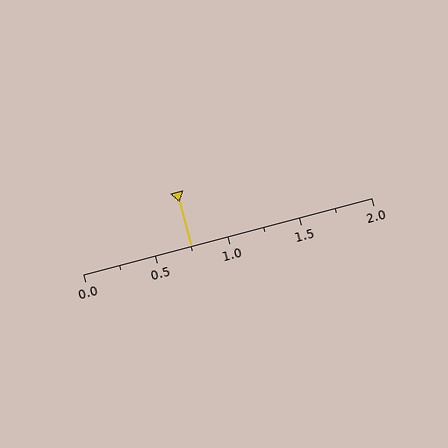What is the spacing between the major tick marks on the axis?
The major ticks are spaced 0.5 apart.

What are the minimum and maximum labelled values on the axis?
The axis runs from 0.0 to 2.0.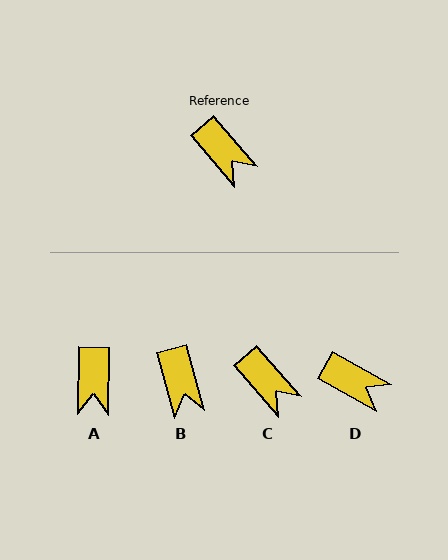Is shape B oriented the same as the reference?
No, it is off by about 26 degrees.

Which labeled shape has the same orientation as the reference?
C.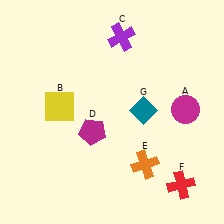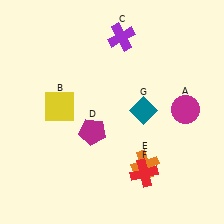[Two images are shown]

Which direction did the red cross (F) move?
The red cross (F) moved left.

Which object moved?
The red cross (F) moved left.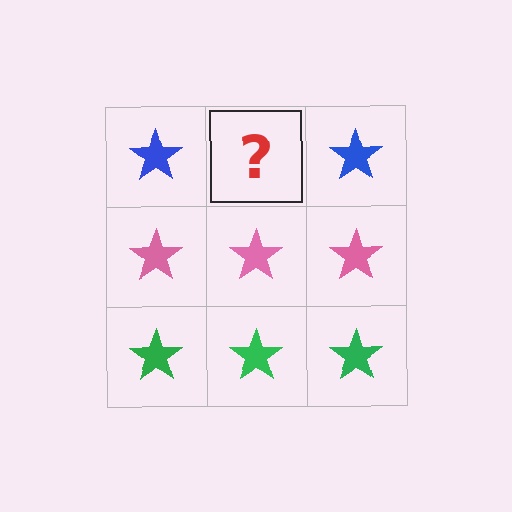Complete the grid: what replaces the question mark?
The question mark should be replaced with a blue star.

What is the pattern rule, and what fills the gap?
The rule is that each row has a consistent color. The gap should be filled with a blue star.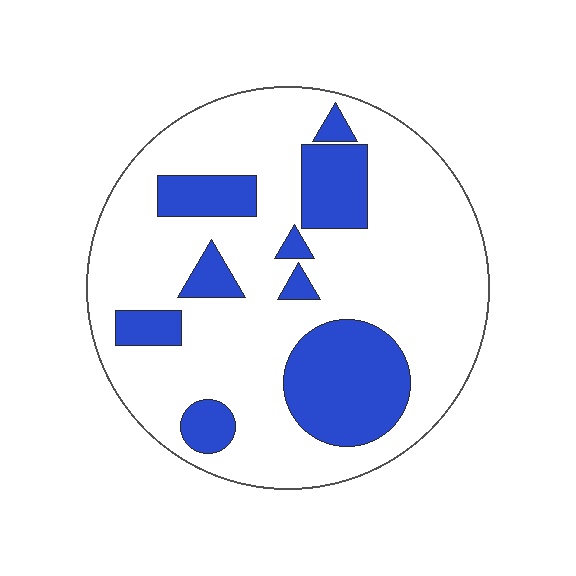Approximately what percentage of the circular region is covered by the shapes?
Approximately 25%.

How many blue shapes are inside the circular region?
9.